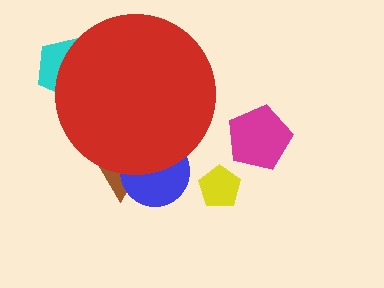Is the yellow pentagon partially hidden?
No, the yellow pentagon is fully visible.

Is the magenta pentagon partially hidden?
No, the magenta pentagon is fully visible.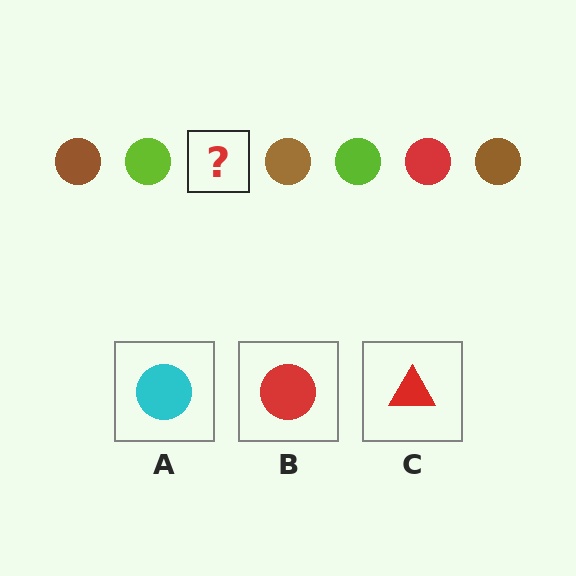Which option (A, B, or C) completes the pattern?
B.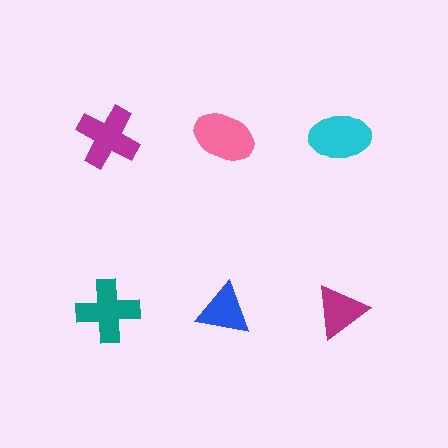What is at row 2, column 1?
A teal cross.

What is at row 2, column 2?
A blue triangle.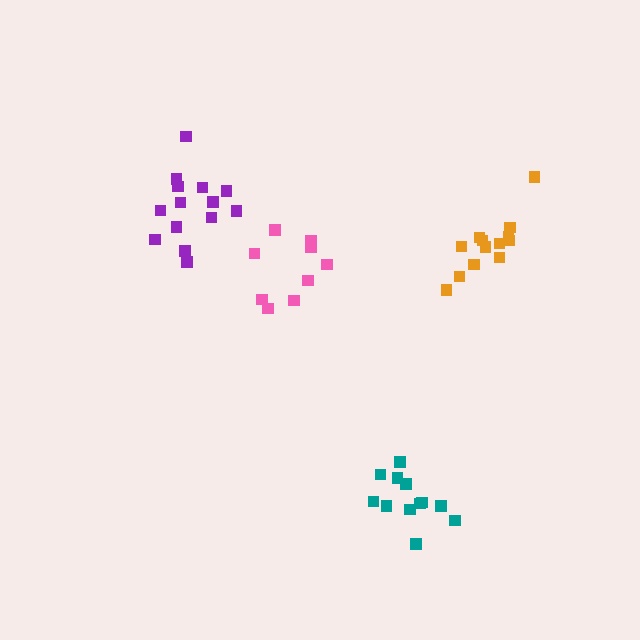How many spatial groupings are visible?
There are 4 spatial groupings.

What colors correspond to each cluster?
The clusters are colored: orange, pink, teal, purple.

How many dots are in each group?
Group 1: 13 dots, Group 2: 9 dots, Group 3: 12 dots, Group 4: 14 dots (48 total).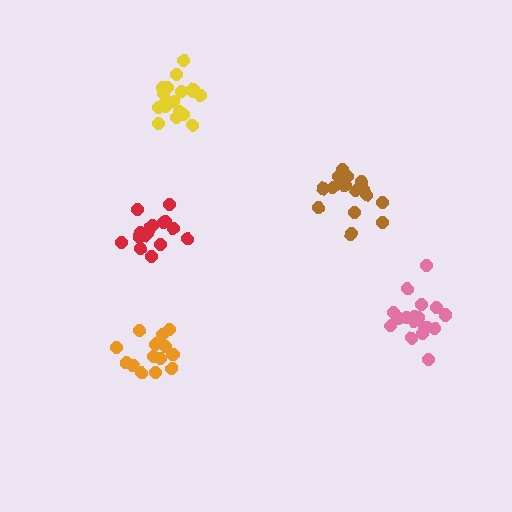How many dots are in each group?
Group 1: 15 dots, Group 2: 16 dots, Group 3: 18 dots, Group 4: 20 dots, Group 5: 16 dots (85 total).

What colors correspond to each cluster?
The clusters are colored: orange, brown, pink, yellow, red.